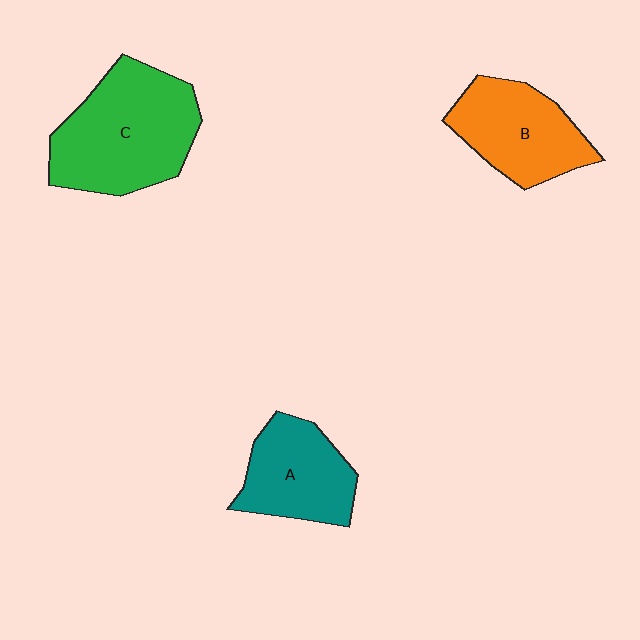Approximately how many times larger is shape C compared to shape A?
Approximately 1.6 times.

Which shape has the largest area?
Shape C (green).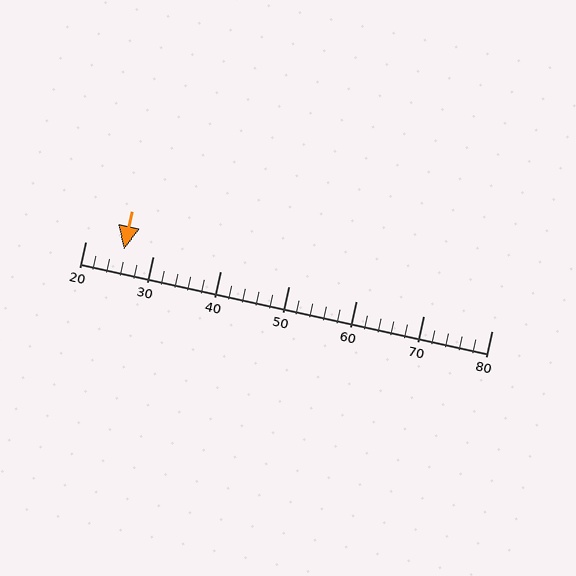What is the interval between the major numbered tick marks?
The major tick marks are spaced 10 units apart.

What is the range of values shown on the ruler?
The ruler shows values from 20 to 80.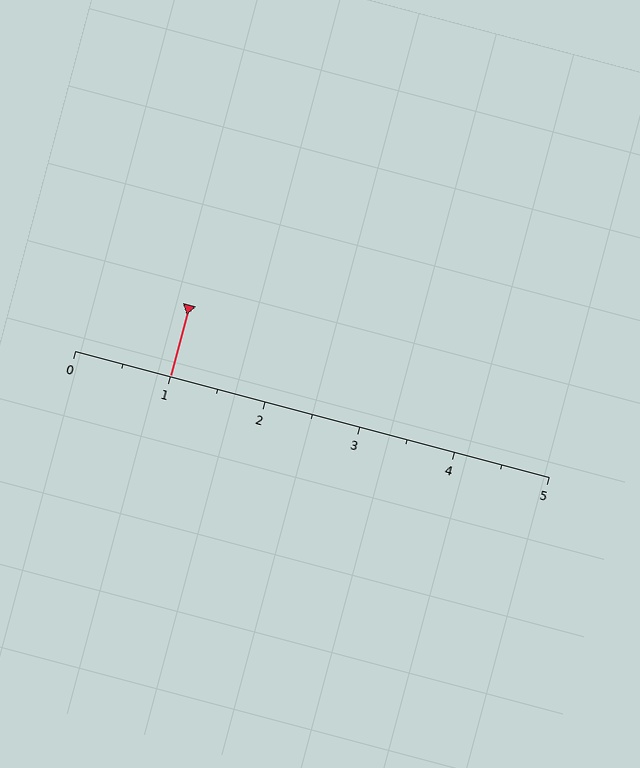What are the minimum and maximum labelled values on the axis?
The axis runs from 0 to 5.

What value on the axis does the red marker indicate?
The marker indicates approximately 1.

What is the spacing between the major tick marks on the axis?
The major ticks are spaced 1 apart.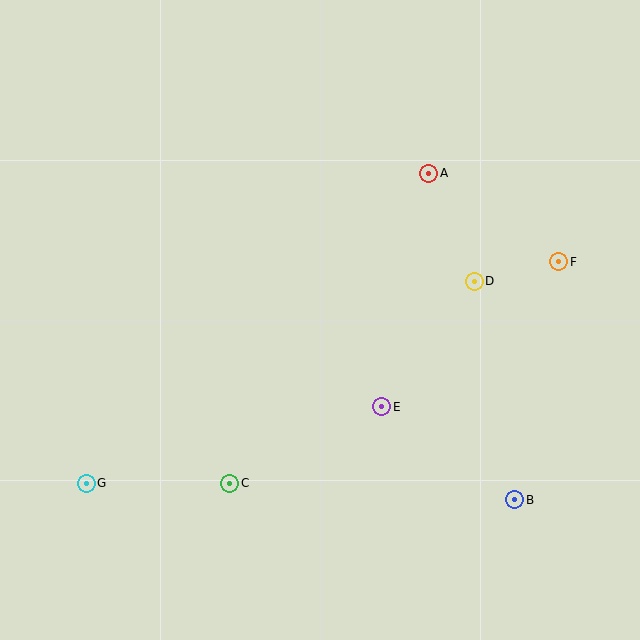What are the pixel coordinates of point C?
Point C is at (230, 483).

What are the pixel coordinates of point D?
Point D is at (474, 281).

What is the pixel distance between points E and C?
The distance between E and C is 170 pixels.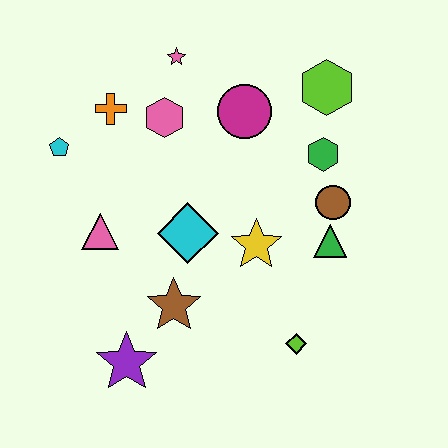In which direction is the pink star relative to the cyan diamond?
The pink star is above the cyan diamond.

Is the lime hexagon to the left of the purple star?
No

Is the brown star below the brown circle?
Yes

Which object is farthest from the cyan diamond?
The lime hexagon is farthest from the cyan diamond.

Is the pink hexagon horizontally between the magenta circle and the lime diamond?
No